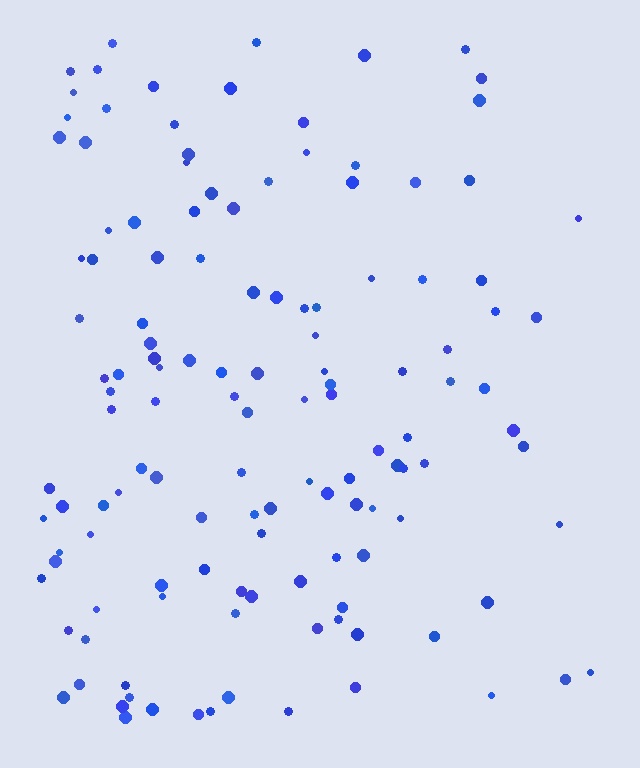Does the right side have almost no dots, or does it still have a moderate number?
Still a moderate number, just noticeably fewer than the left.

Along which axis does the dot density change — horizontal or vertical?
Horizontal.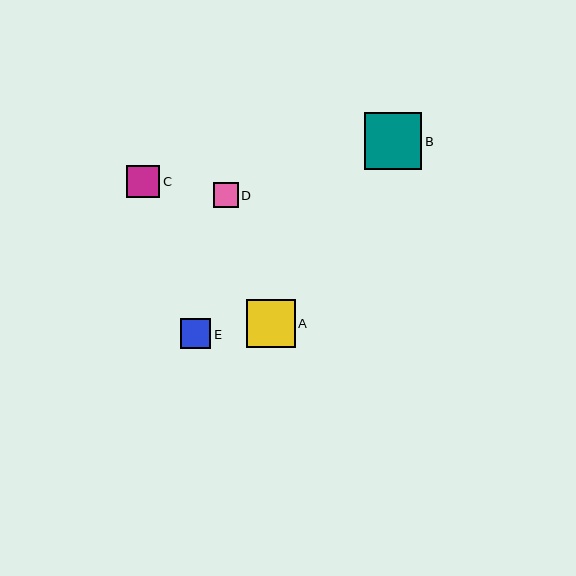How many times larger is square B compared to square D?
Square B is approximately 2.3 times the size of square D.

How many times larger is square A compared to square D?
Square A is approximately 2.0 times the size of square D.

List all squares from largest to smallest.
From largest to smallest: B, A, C, E, D.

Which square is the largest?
Square B is the largest with a size of approximately 57 pixels.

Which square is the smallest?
Square D is the smallest with a size of approximately 25 pixels.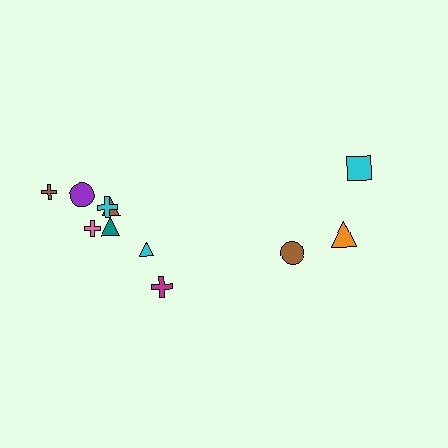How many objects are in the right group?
There are 3 objects.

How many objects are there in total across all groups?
There are 11 objects.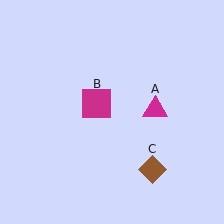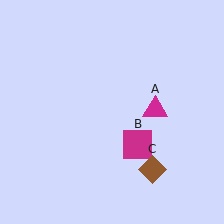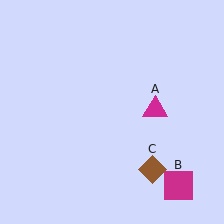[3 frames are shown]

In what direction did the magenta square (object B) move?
The magenta square (object B) moved down and to the right.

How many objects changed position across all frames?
1 object changed position: magenta square (object B).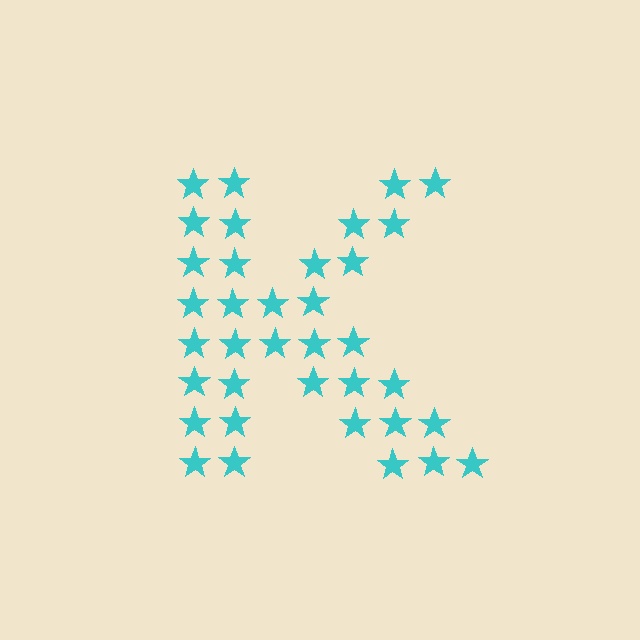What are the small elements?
The small elements are stars.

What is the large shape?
The large shape is the letter K.